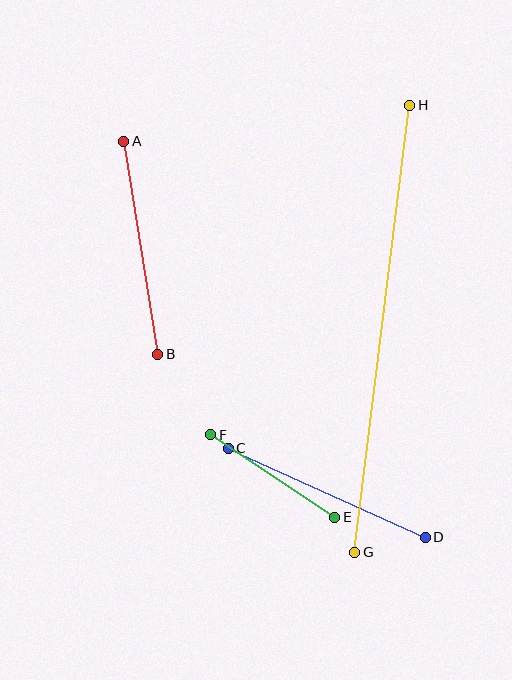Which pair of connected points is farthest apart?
Points G and H are farthest apart.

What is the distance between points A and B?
The distance is approximately 215 pixels.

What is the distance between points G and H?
The distance is approximately 451 pixels.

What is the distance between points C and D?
The distance is approximately 216 pixels.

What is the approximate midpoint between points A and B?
The midpoint is at approximately (141, 248) pixels.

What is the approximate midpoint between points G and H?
The midpoint is at approximately (382, 329) pixels.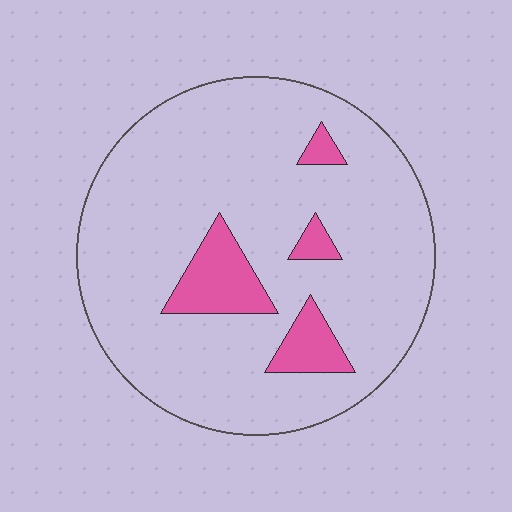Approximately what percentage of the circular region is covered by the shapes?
Approximately 10%.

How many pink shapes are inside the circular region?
4.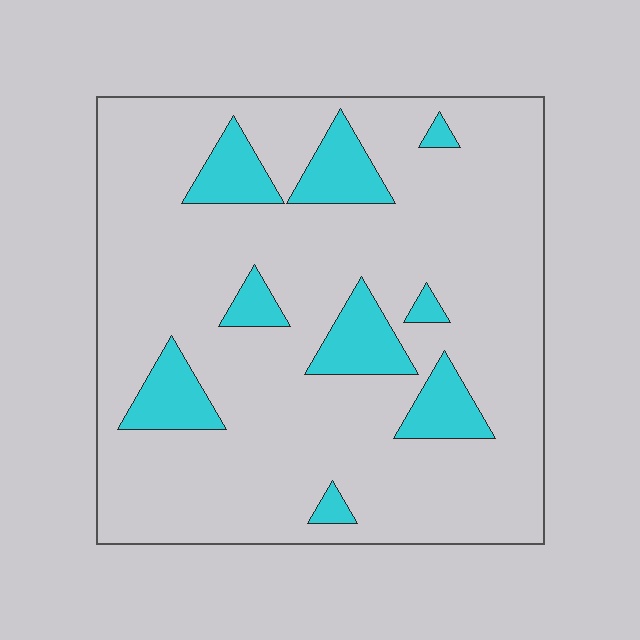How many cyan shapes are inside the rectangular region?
9.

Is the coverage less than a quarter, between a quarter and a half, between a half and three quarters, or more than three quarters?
Less than a quarter.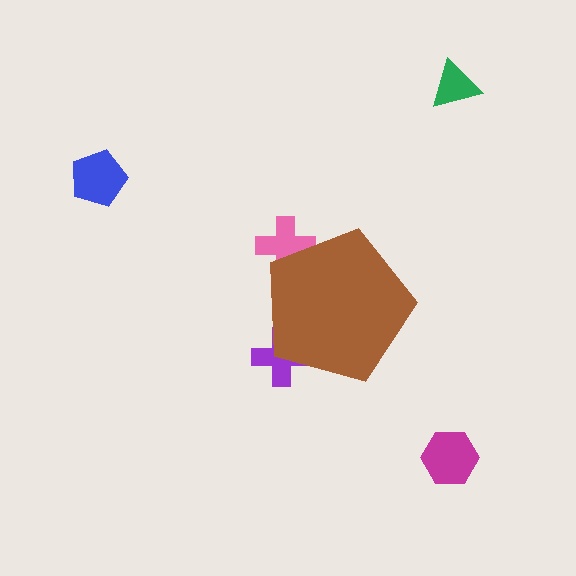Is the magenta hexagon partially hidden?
No, the magenta hexagon is fully visible.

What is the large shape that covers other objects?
A brown pentagon.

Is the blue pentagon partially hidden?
No, the blue pentagon is fully visible.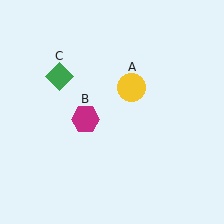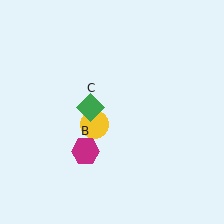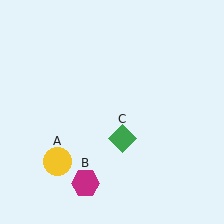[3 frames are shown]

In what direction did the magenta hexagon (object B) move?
The magenta hexagon (object B) moved down.